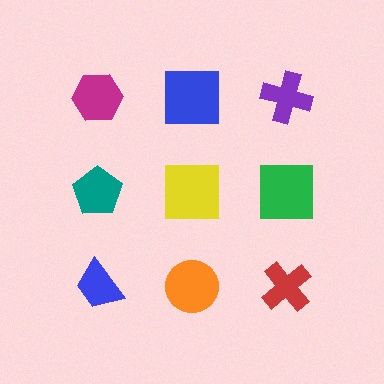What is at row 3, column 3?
A red cross.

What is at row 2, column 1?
A teal pentagon.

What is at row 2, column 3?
A green square.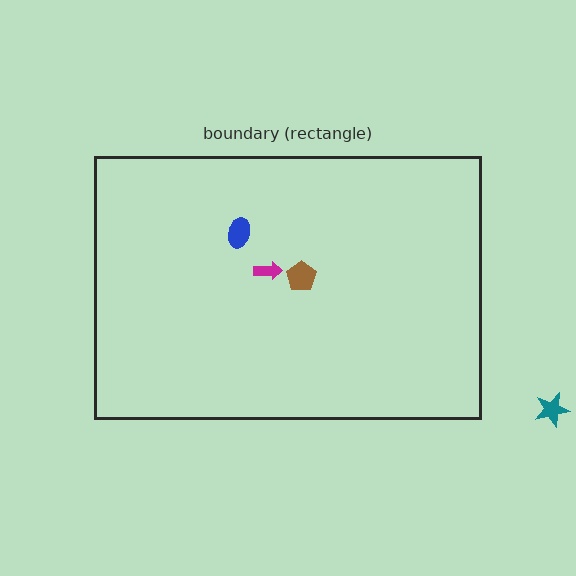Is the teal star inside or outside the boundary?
Outside.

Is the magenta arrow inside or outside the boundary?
Inside.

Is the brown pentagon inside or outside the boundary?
Inside.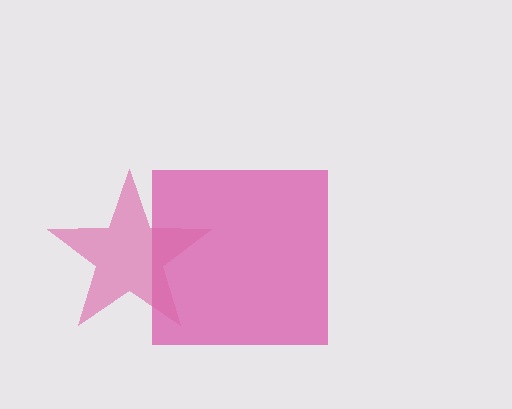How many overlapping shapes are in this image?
There are 2 overlapping shapes in the image.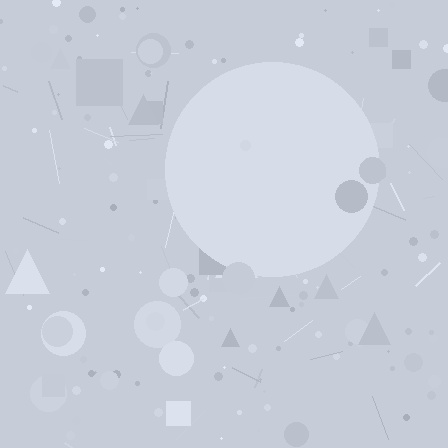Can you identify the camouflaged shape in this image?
The camouflaged shape is a circle.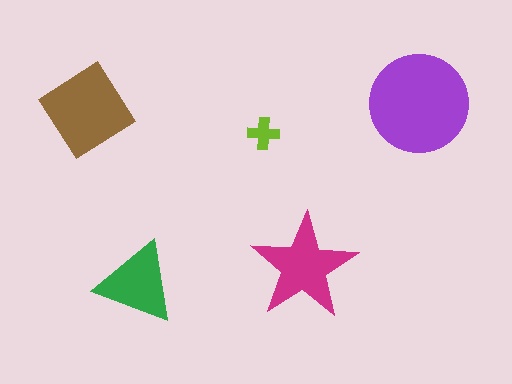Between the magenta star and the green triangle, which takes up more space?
The magenta star.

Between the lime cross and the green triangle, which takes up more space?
The green triangle.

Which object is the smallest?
The lime cross.